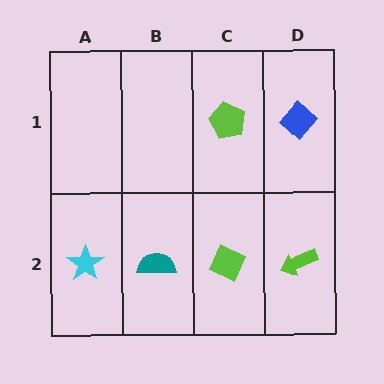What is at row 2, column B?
A teal semicircle.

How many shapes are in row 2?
4 shapes.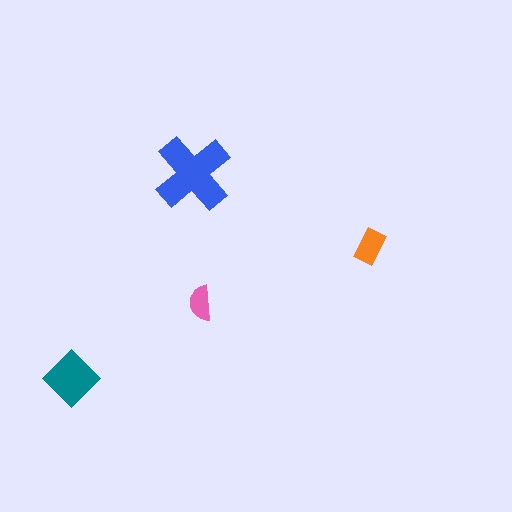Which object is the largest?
The blue cross.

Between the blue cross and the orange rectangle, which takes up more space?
The blue cross.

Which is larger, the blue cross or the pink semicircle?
The blue cross.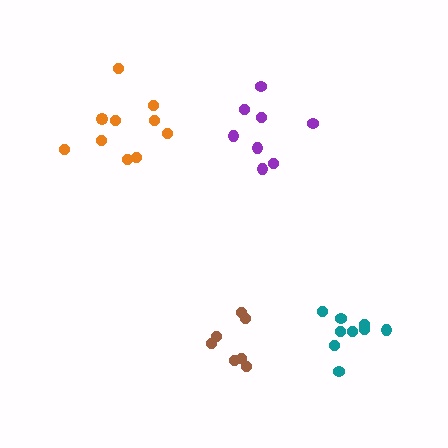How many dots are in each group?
Group 1: 8 dots, Group 2: 9 dots, Group 3: 10 dots, Group 4: 8 dots (35 total).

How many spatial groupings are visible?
There are 4 spatial groupings.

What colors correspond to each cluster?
The clusters are colored: brown, teal, orange, purple.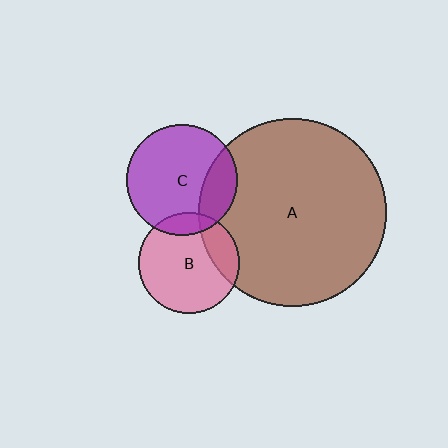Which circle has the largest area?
Circle A (brown).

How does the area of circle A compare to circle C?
Approximately 2.9 times.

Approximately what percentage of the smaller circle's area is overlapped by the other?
Approximately 15%.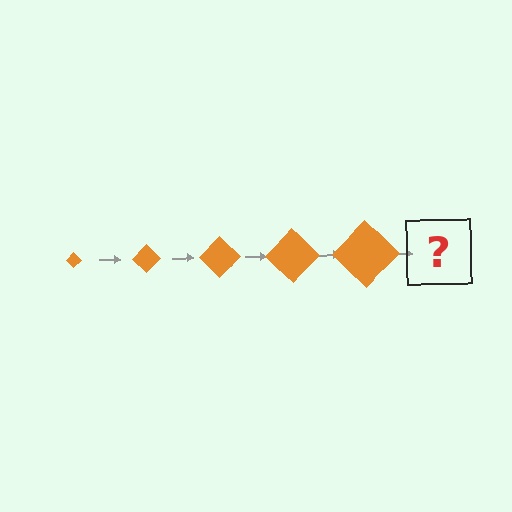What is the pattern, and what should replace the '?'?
The pattern is that the diamond gets progressively larger each step. The '?' should be an orange diamond, larger than the previous one.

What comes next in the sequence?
The next element should be an orange diamond, larger than the previous one.